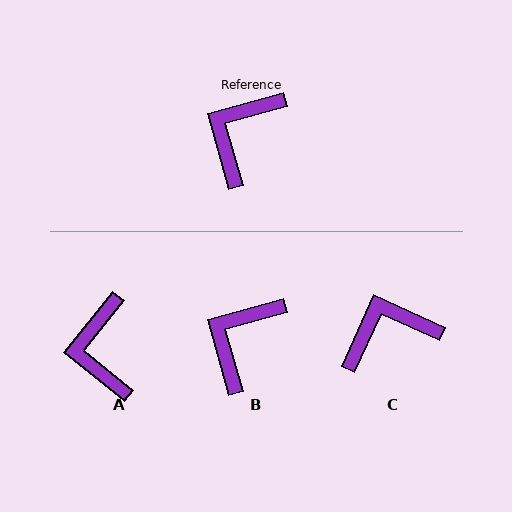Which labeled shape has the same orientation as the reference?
B.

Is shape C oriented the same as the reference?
No, it is off by about 40 degrees.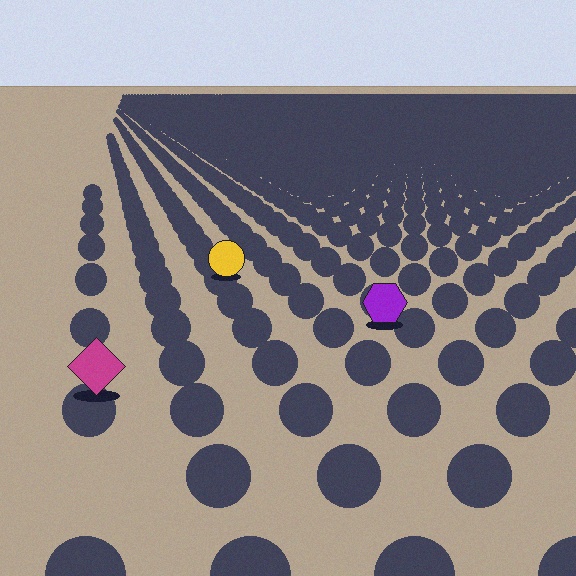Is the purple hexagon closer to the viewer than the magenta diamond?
No. The magenta diamond is closer — you can tell from the texture gradient: the ground texture is coarser near it.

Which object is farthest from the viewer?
The yellow circle is farthest from the viewer. It appears smaller and the ground texture around it is denser.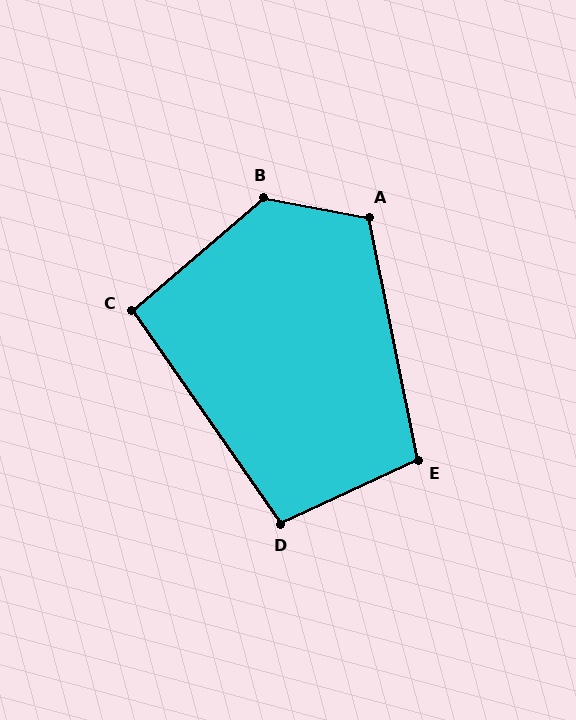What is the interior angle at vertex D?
Approximately 100 degrees (obtuse).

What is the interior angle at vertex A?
Approximately 112 degrees (obtuse).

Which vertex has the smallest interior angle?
C, at approximately 95 degrees.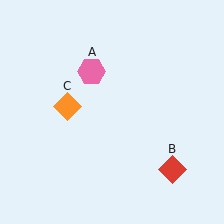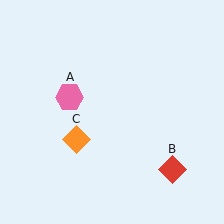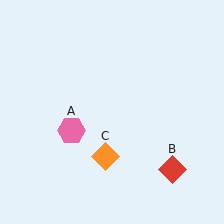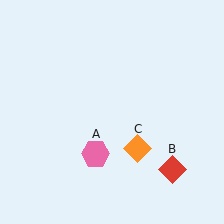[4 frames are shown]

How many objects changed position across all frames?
2 objects changed position: pink hexagon (object A), orange diamond (object C).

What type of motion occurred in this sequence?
The pink hexagon (object A), orange diamond (object C) rotated counterclockwise around the center of the scene.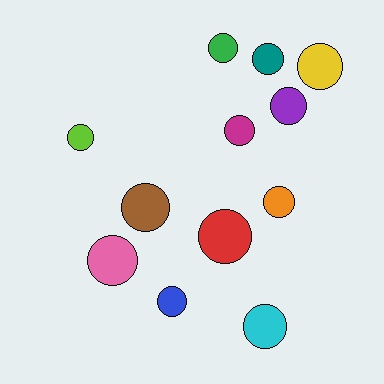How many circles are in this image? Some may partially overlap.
There are 12 circles.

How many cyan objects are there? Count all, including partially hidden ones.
There is 1 cyan object.